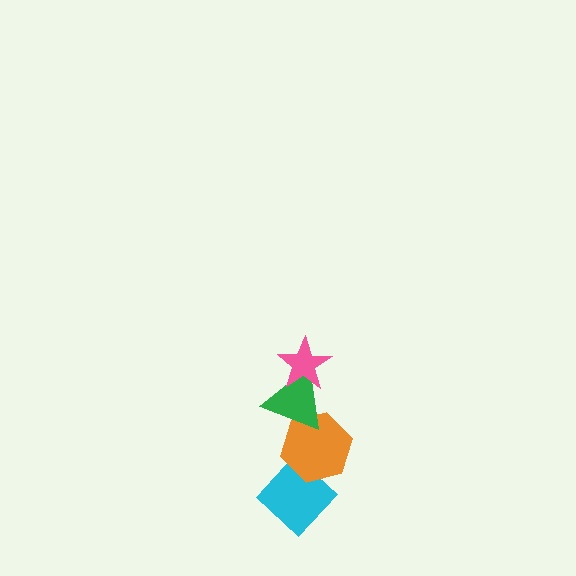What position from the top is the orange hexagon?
The orange hexagon is 3rd from the top.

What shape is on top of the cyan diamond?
The orange hexagon is on top of the cyan diamond.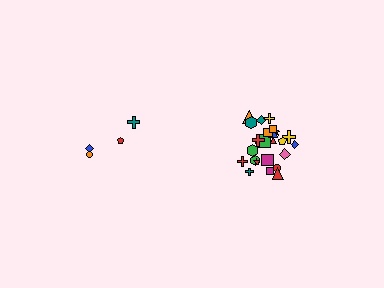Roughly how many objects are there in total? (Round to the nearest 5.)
Roughly 30 objects in total.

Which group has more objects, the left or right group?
The right group.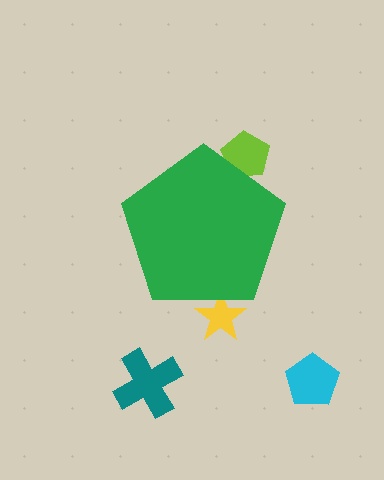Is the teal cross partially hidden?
No, the teal cross is fully visible.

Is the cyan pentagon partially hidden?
No, the cyan pentagon is fully visible.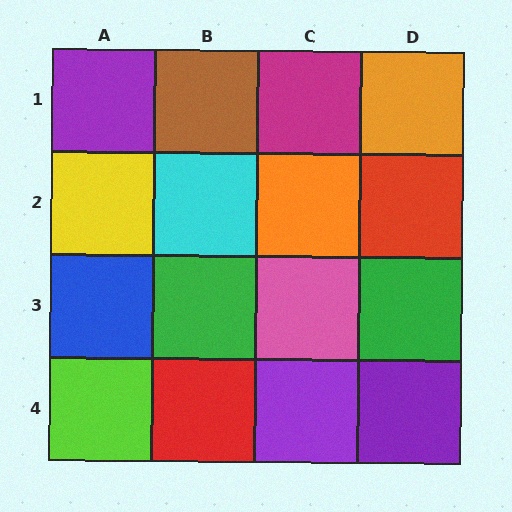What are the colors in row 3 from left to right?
Blue, green, pink, green.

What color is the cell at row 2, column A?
Yellow.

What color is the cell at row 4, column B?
Red.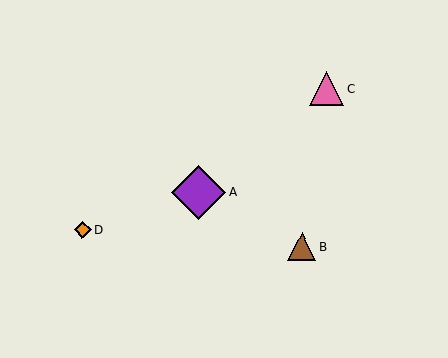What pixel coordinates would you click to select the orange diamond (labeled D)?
Click at (83, 230) to select the orange diamond D.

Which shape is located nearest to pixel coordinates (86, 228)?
The orange diamond (labeled D) at (83, 230) is nearest to that location.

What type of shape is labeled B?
Shape B is a brown triangle.